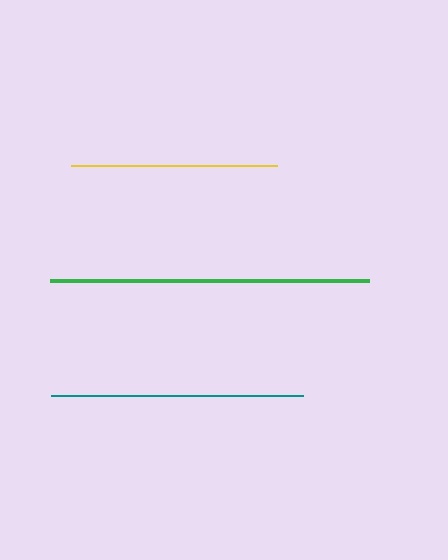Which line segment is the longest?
The green line is the longest at approximately 319 pixels.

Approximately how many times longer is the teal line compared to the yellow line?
The teal line is approximately 1.2 times the length of the yellow line.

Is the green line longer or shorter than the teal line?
The green line is longer than the teal line.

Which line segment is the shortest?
The yellow line is the shortest at approximately 206 pixels.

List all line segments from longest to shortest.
From longest to shortest: green, teal, yellow.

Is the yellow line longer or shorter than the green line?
The green line is longer than the yellow line.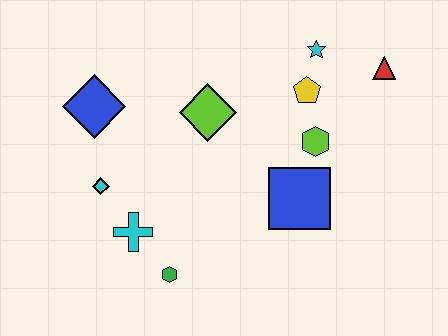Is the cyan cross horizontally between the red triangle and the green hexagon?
No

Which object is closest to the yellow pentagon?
The cyan star is closest to the yellow pentagon.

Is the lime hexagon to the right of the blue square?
Yes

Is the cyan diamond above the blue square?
Yes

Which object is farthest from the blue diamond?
The red triangle is farthest from the blue diamond.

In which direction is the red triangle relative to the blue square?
The red triangle is above the blue square.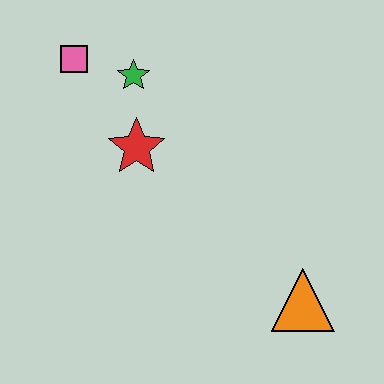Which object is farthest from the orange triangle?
The pink square is farthest from the orange triangle.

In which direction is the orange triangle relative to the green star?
The orange triangle is below the green star.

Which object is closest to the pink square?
The green star is closest to the pink square.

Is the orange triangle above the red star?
No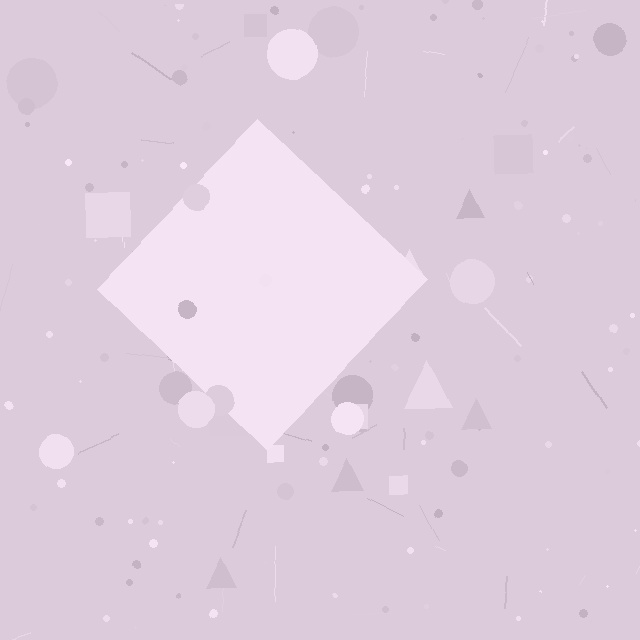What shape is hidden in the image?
A diamond is hidden in the image.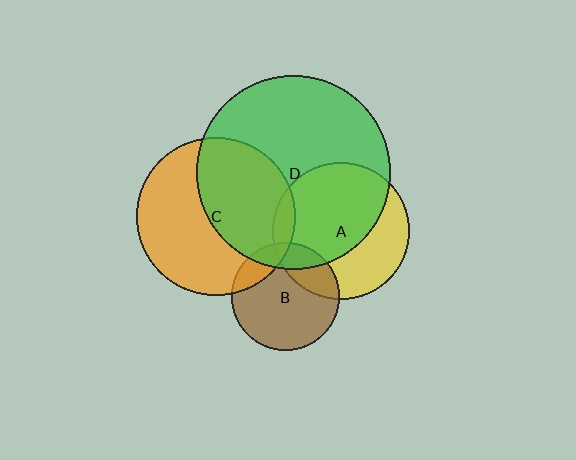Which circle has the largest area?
Circle D (green).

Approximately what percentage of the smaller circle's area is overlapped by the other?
Approximately 65%.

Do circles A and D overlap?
Yes.